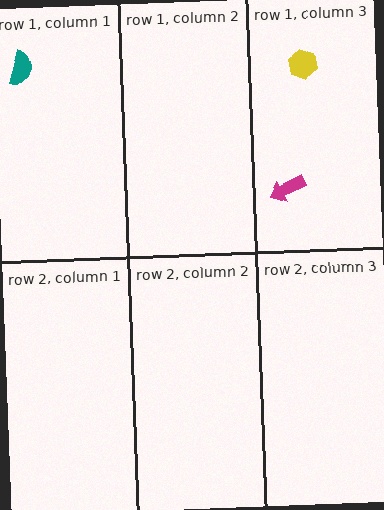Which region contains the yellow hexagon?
The row 1, column 3 region.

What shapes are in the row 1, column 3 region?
The magenta arrow, the yellow hexagon.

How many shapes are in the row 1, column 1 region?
1.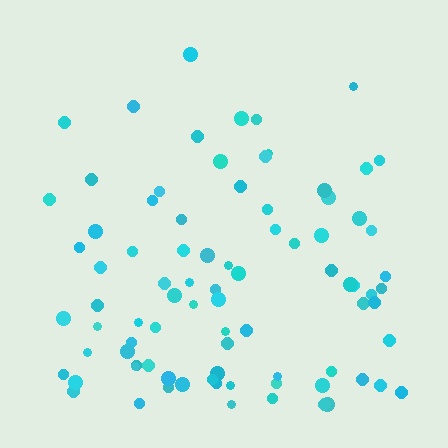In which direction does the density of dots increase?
From top to bottom, with the bottom side densest.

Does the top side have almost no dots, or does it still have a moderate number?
Still a moderate number, just noticeably fewer than the bottom.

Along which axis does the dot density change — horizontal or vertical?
Vertical.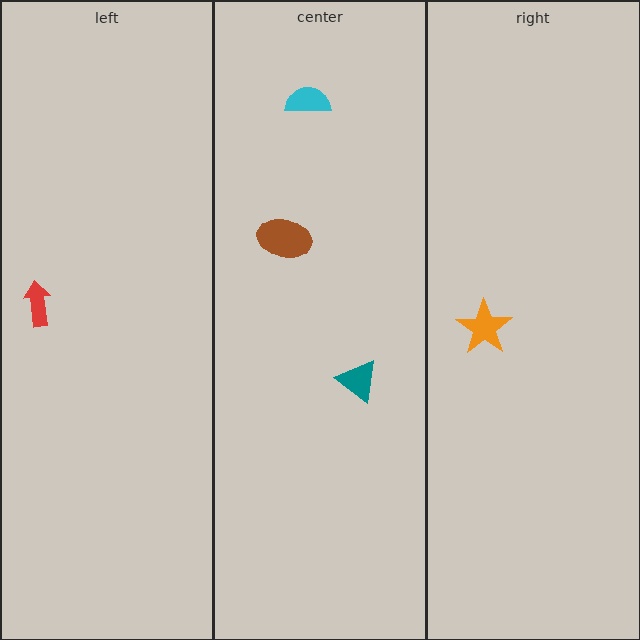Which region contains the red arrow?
The left region.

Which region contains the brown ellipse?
The center region.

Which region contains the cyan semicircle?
The center region.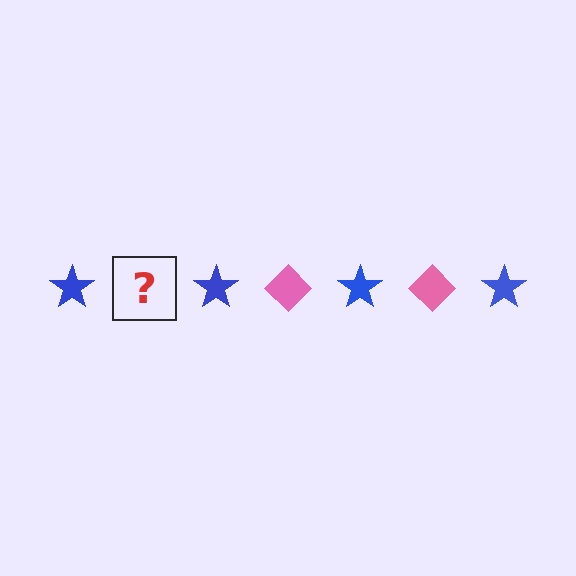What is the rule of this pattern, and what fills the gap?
The rule is that the pattern alternates between blue star and pink diamond. The gap should be filled with a pink diamond.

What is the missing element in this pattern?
The missing element is a pink diamond.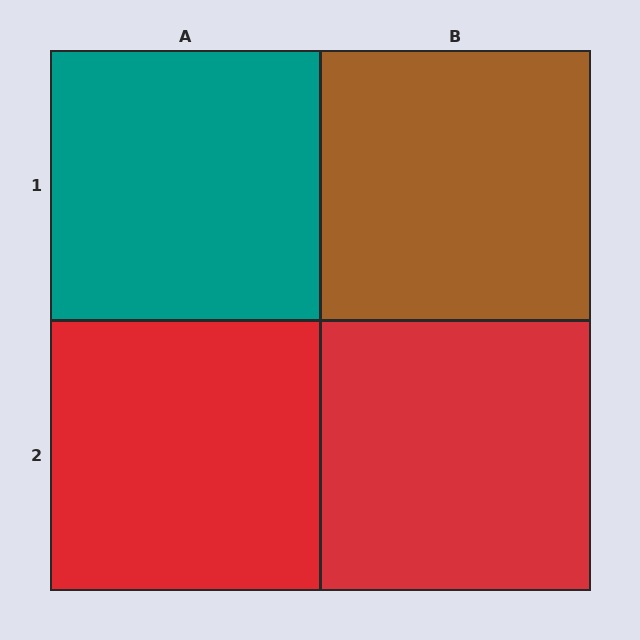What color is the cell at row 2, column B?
Red.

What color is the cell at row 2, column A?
Red.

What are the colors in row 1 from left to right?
Teal, brown.